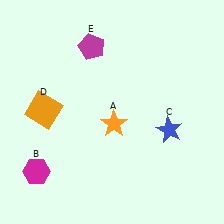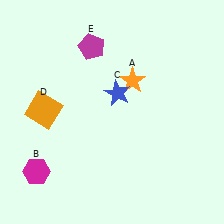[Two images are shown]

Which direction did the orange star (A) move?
The orange star (A) moved up.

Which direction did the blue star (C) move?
The blue star (C) moved left.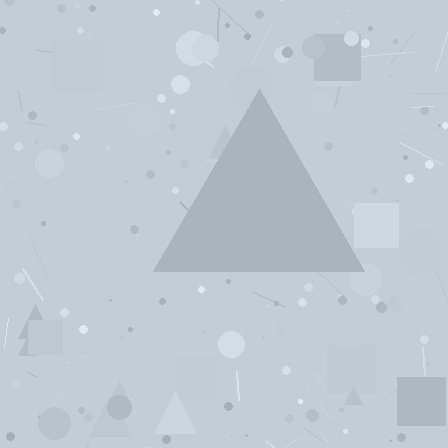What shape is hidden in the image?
A triangle is hidden in the image.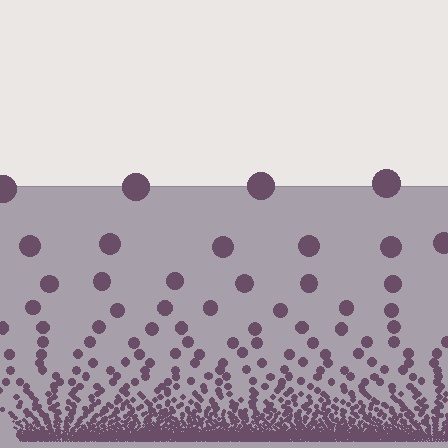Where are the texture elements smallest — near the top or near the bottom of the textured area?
Near the bottom.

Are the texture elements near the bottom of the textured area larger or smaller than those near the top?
Smaller. The gradient is inverted — elements near the bottom are smaller and denser.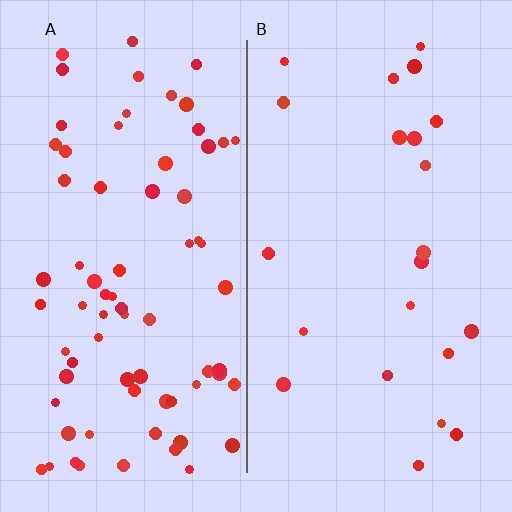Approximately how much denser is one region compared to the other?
Approximately 3.3× — region A over region B.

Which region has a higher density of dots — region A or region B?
A (the left).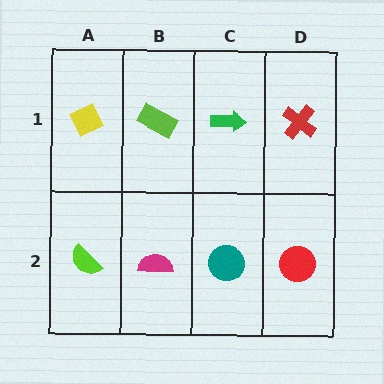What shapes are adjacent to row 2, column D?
A red cross (row 1, column D), a teal circle (row 2, column C).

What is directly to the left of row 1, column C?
A lime rectangle.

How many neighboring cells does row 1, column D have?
2.